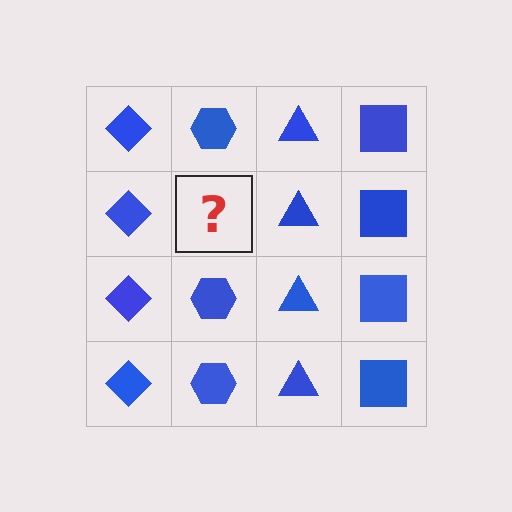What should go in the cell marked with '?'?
The missing cell should contain a blue hexagon.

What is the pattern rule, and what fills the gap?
The rule is that each column has a consistent shape. The gap should be filled with a blue hexagon.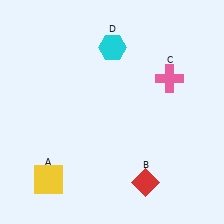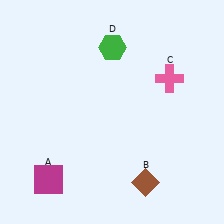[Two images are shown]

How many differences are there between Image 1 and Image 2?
There are 3 differences between the two images.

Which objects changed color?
A changed from yellow to magenta. B changed from red to brown. D changed from cyan to green.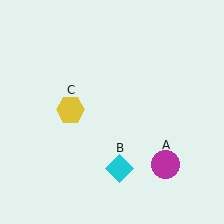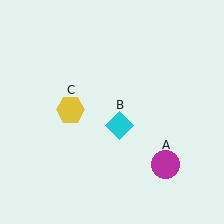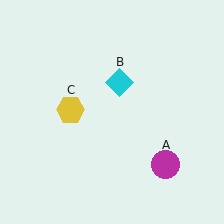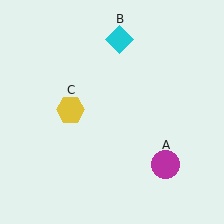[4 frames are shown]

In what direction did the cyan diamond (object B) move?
The cyan diamond (object B) moved up.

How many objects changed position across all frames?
1 object changed position: cyan diamond (object B).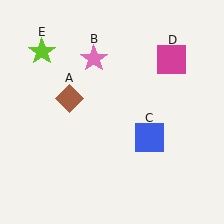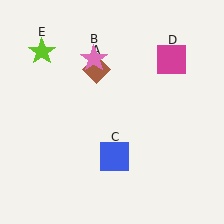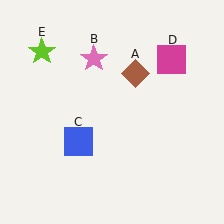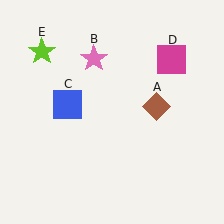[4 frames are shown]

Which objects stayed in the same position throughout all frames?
Pink star (object B) and magenta square (object D) and lime star (object E) remained stationary.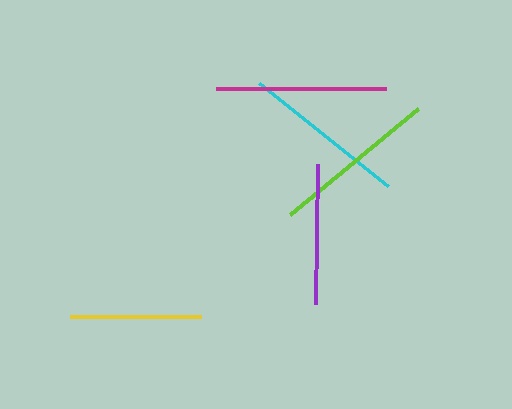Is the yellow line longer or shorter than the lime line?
The lime line is longer than the yellow line.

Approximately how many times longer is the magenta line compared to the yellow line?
The magenta line is approximately 1.3 times the length of the yellow line.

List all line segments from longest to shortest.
From longest to shortest: magenta, lime, cyan, purple, yellow.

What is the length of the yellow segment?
The yellow segment is approximately 131 pixels long.